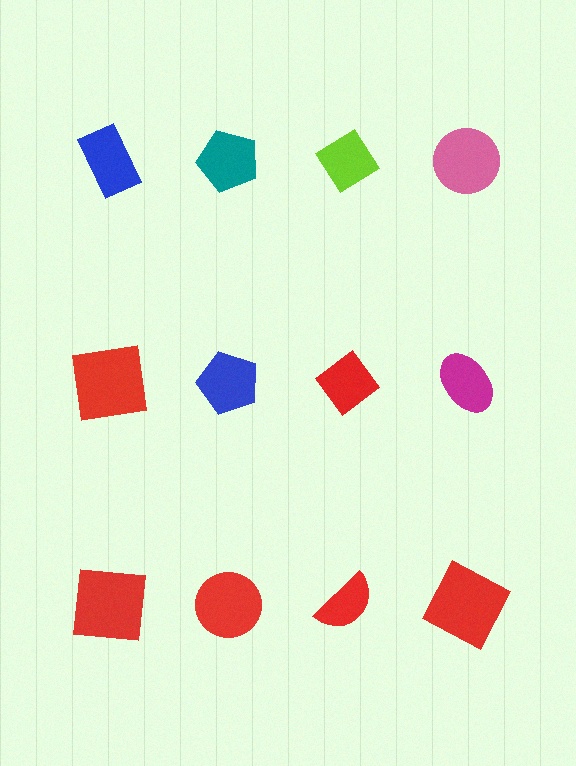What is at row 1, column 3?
A lime diamond.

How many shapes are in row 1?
4 shapes.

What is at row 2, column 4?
A magenta ellipse.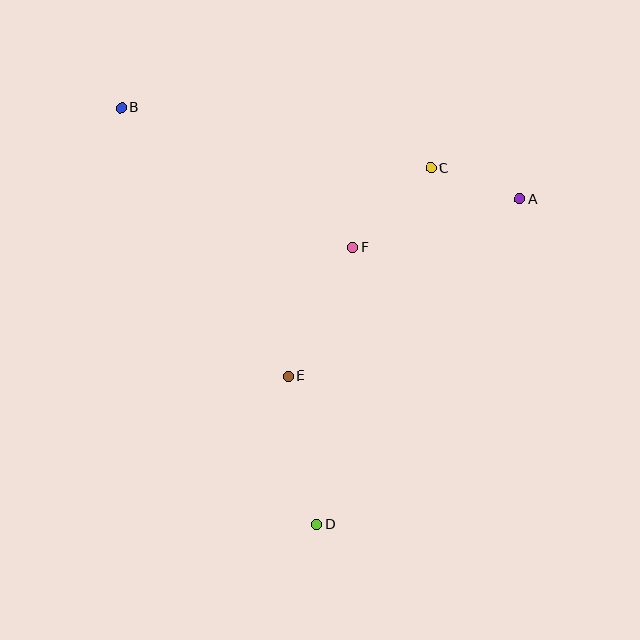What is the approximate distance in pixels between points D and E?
The distance between D and E is approximately 151 pixels.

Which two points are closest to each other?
Points A and C are closest to each other.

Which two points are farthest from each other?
Points B and D are farthest from each other.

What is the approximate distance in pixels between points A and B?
The distance between A and B is approximately 409 pixels.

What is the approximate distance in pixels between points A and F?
The distance between A and F is approximately 174 pixels.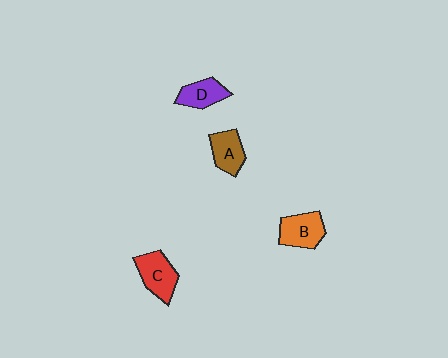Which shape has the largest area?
Shape C (red).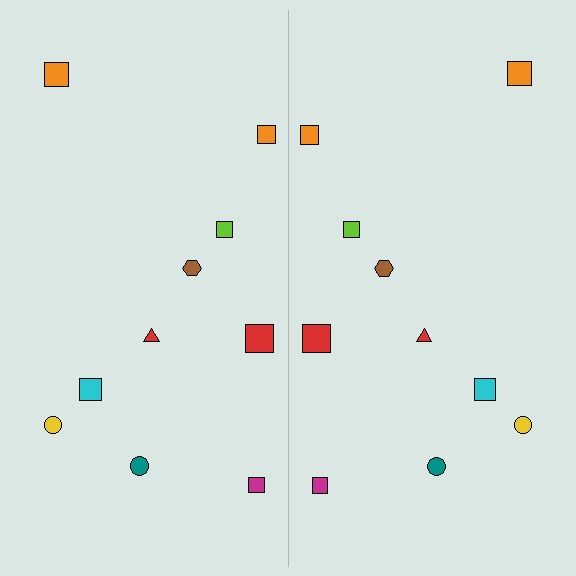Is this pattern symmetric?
Yes, this pattern has bilateral (reflection) symmetry.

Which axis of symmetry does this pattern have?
The pattern has a vertical axis of symmetry running through the center of the image.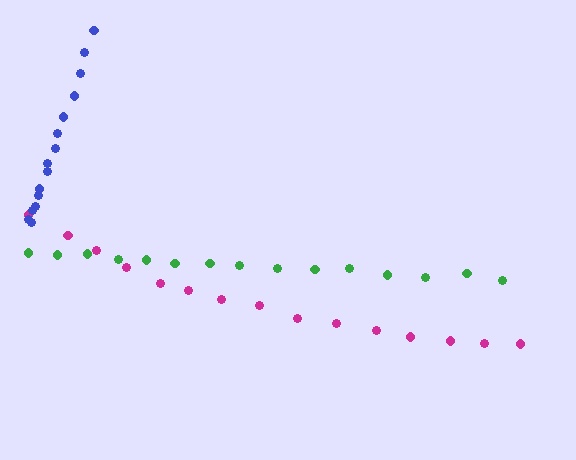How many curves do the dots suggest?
There are 3 distinct paths.